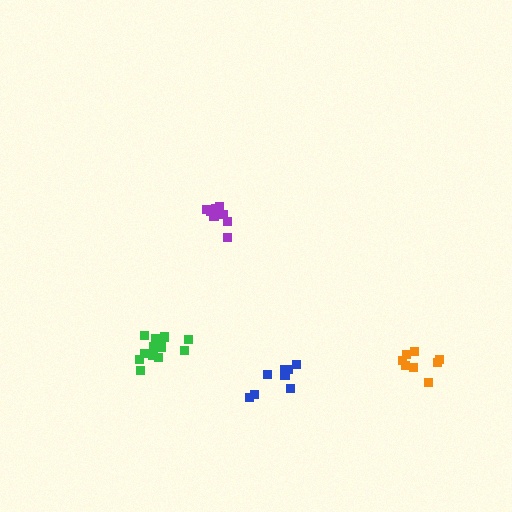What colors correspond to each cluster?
The clusters are colored: green, blue, purple, orange.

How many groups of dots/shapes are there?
There are 4 groups.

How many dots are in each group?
Group 1: 13 dots, Group 2: 8 dots, Group 3: 10 dots, Group 4: 8 dots (39 total).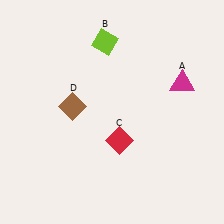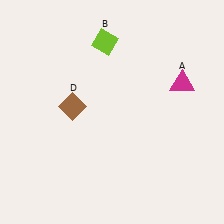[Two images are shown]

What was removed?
The red diamond (C) was removed in Image 2.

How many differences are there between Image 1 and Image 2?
There is 1 difference between the two images.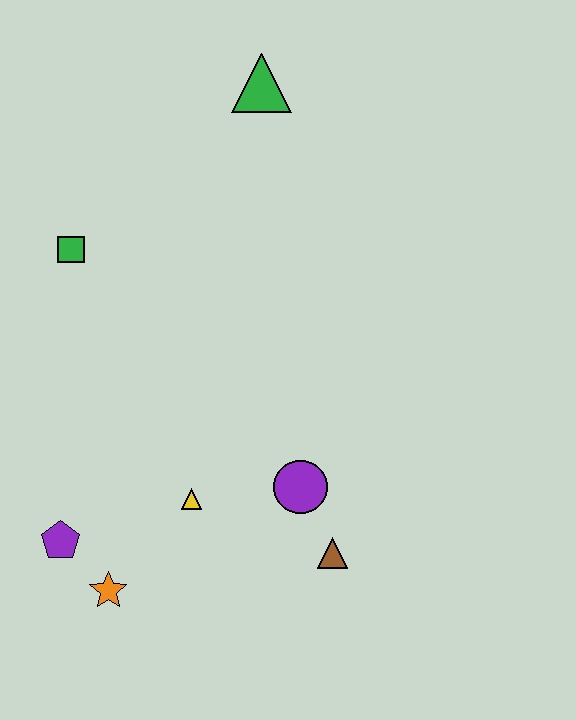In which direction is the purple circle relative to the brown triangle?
The purple circle is above the brown triangle.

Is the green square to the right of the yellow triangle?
No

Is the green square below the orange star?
No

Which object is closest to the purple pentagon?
The orange star is closest to the purple pentagon.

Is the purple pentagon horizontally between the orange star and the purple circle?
No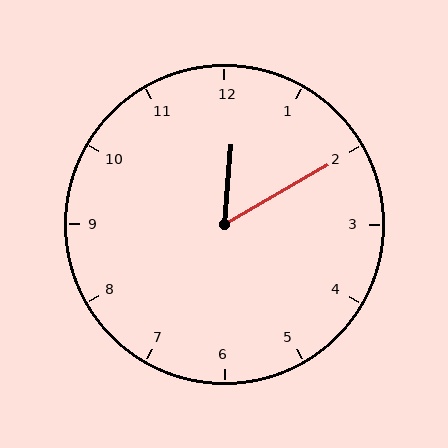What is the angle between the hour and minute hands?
Approximately 55 degrees.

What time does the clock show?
12:10.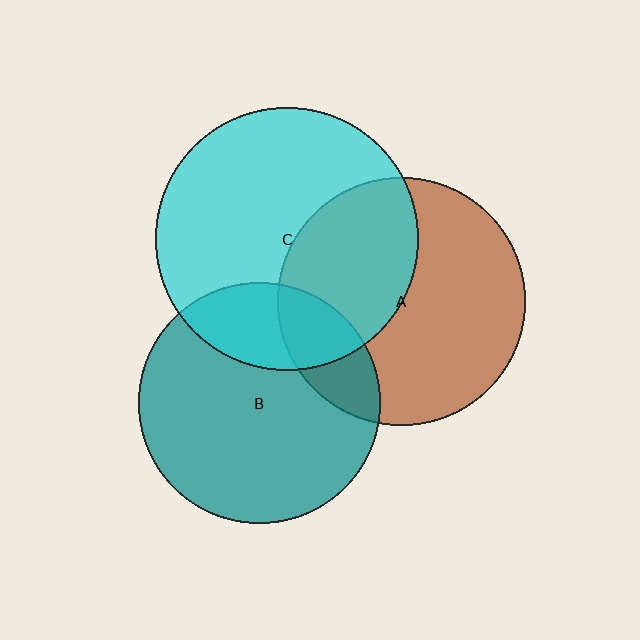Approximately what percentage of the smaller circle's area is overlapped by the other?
Approximately 20%.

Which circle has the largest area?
Circle C (cyan).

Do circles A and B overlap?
Yes.